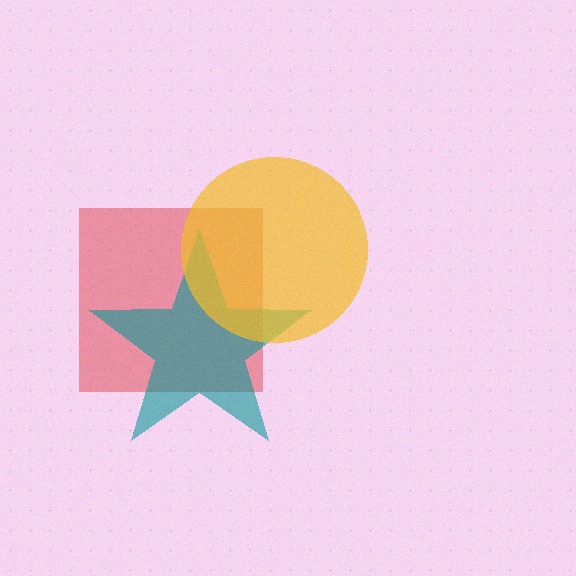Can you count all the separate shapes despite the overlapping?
Yes, there are 3 separate shapes.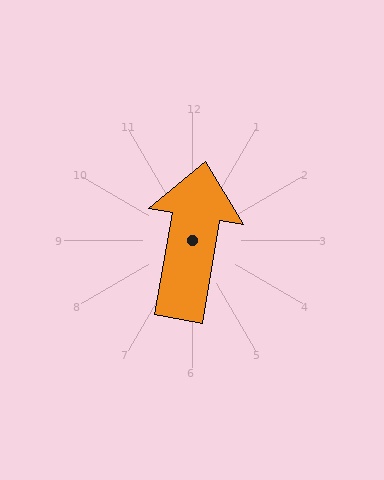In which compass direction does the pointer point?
North.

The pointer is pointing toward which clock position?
Roughly 12 o'clock.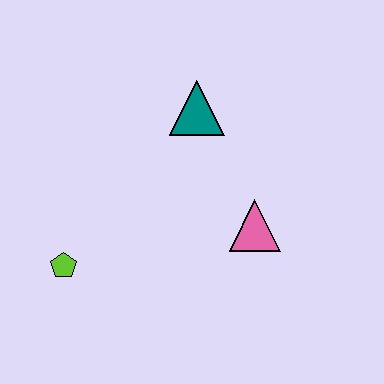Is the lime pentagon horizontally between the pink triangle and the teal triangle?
No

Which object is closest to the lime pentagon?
The pink triangle is closest to the lime pentagon.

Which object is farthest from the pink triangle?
The lime pentagon is farthest from the pink triangle.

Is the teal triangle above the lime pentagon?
Yes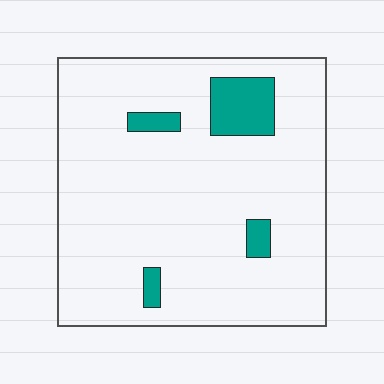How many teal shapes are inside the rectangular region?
4.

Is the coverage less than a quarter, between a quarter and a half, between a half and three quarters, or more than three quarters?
Less than a quarter.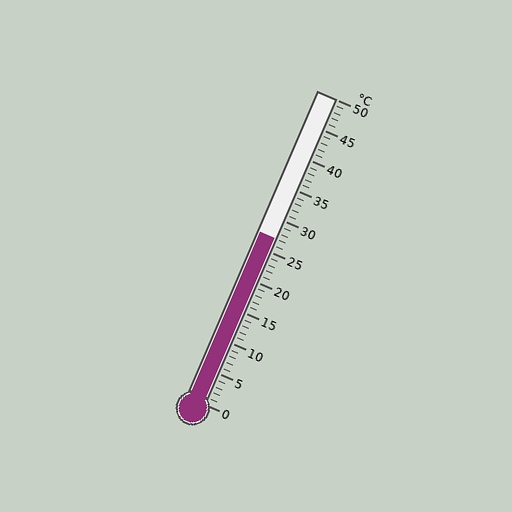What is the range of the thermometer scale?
The thermometer scale ranges from 0°C to 50°C.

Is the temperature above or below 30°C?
The temperature is below 30°C.